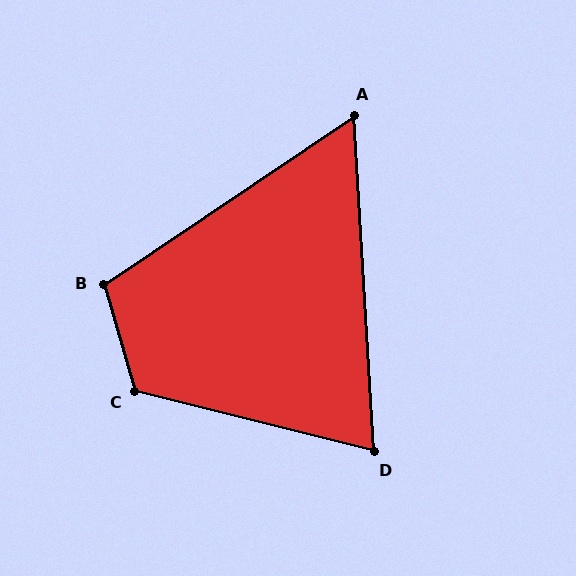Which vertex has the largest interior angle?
C, at approximately 120 degrees.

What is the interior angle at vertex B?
Approximately 108 degrees (obtuse).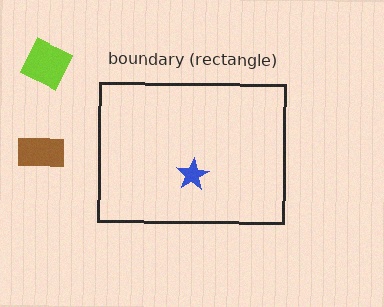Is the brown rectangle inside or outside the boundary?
Outside.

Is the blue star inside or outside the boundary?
Inside.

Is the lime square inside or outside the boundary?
Outside.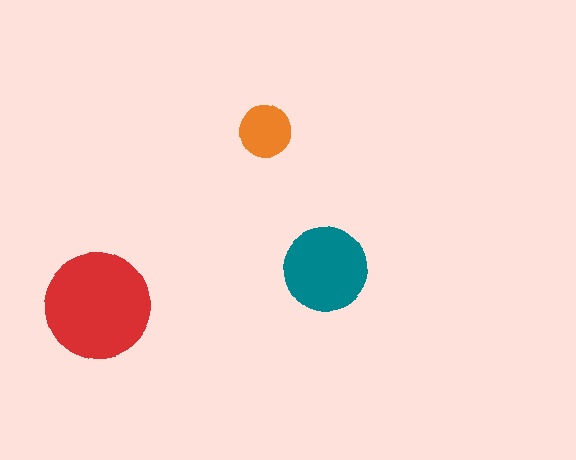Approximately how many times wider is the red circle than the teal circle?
About 1.5 times wider.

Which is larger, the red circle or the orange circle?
The red one.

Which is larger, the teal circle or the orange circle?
The teal one.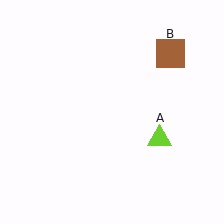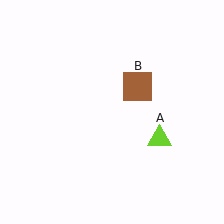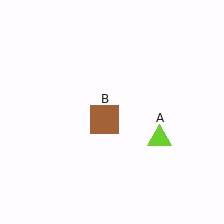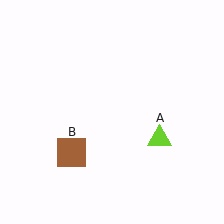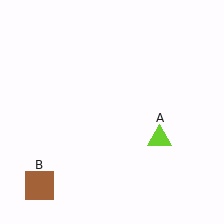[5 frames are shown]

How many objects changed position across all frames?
1 object changed position: brown square (object B).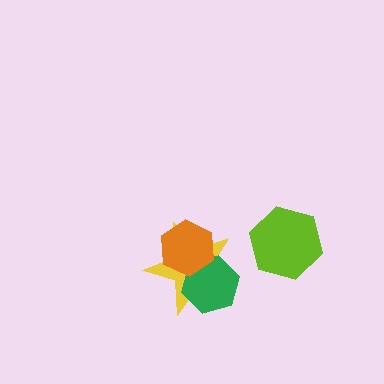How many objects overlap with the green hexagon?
2 objects overlap with the green hexagon.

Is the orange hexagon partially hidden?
No, no other shape covers it.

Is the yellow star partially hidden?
Yes, it is partially covered by another shape.